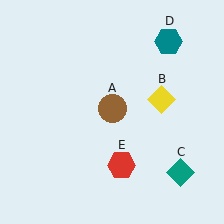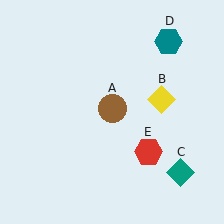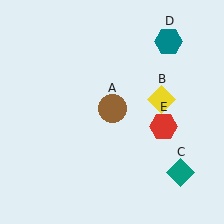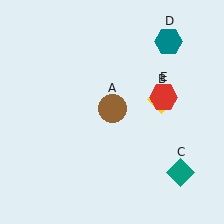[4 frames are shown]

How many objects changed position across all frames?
1 object changed position: red hexagon (object E).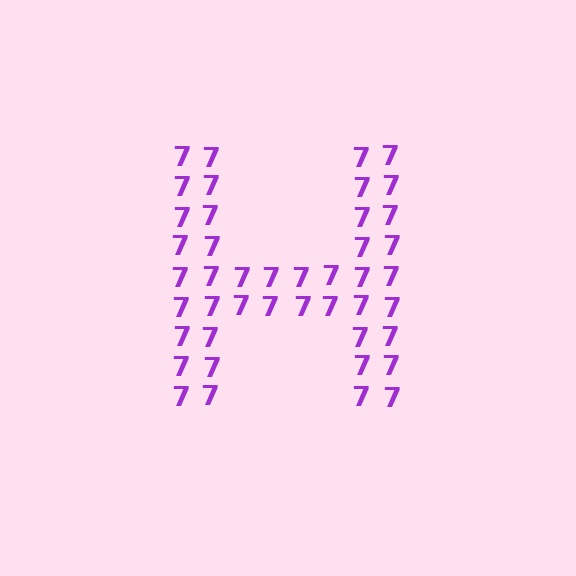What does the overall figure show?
The overall figure shows the letter H.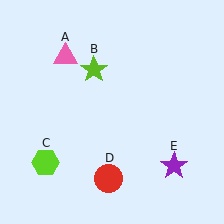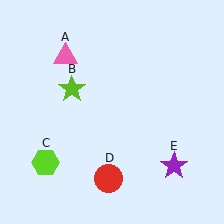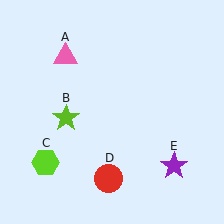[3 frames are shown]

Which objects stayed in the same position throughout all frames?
Pink triangle (object A) and lime hexagon (object C) and red circle (object D) and purple star (object E) remained stationary.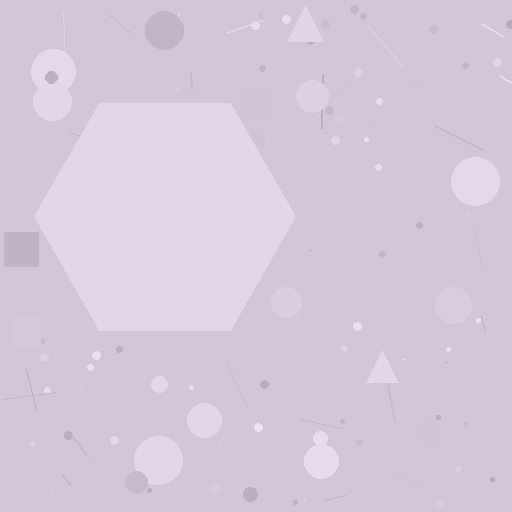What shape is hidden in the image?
A hexagon is hidden in the image.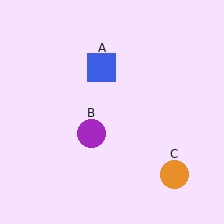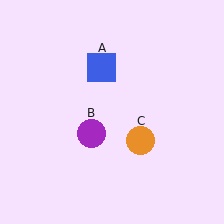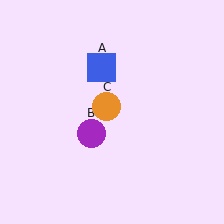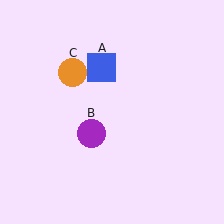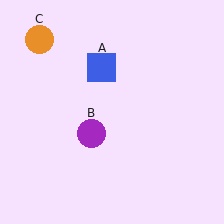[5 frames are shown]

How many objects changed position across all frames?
1 object changed position: orange circle (object C).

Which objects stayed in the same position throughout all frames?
Blue square (object A) and purple circle (object B) remained stationary.